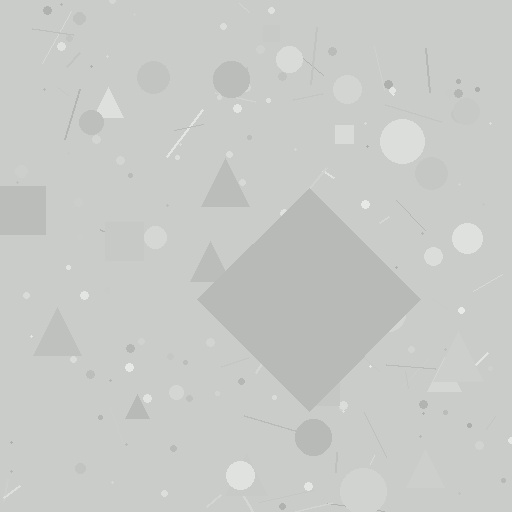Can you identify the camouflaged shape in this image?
The camouflaged shape is a diamond.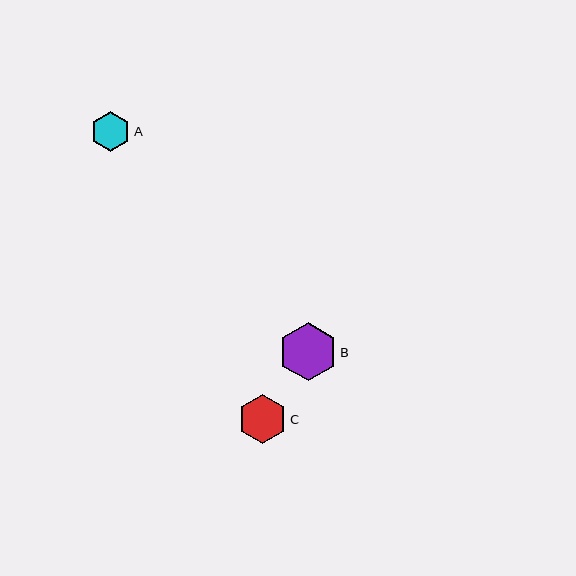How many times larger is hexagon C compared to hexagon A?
Hexagon C is approximately 1.2 times the size of hexagon A.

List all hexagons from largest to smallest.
From largest to smallest: B, C, A.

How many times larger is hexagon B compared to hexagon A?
Hexagon B is approximately 1.5 times the size of hexagon A.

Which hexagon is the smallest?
Hexagon A is the smallest with a size of approximately 40 pixels.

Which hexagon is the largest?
Hexagon B is the largest with a size of approximately 58 pixels.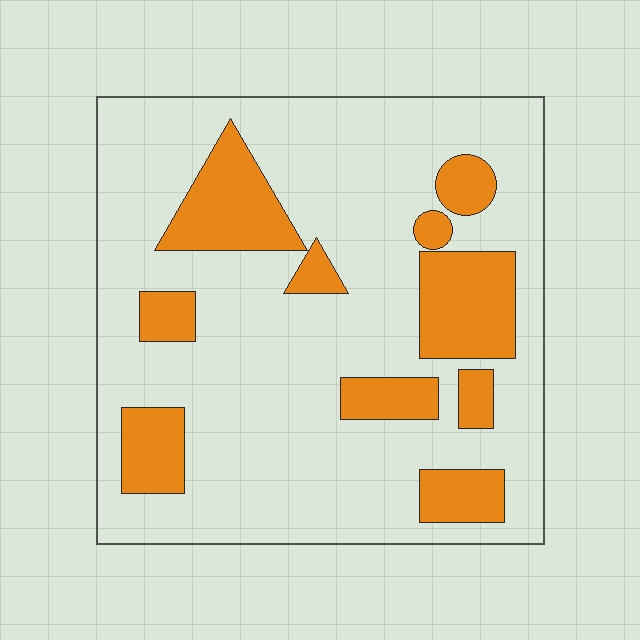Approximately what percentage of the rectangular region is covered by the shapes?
Approximately 25%.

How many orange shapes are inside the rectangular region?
10.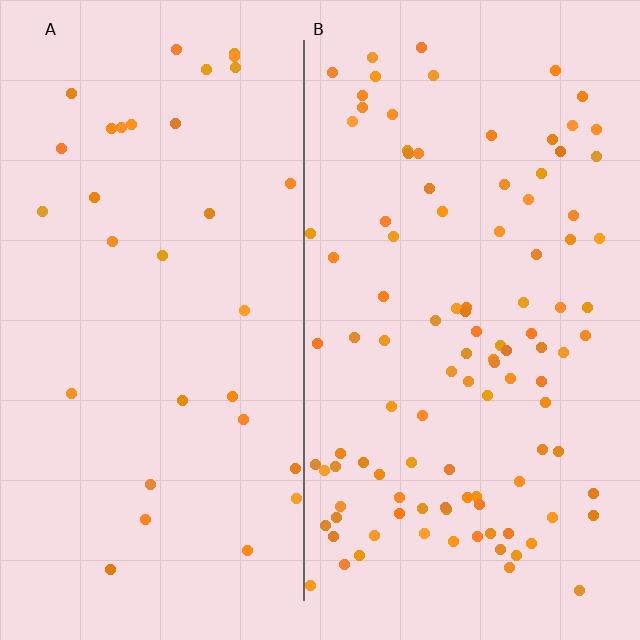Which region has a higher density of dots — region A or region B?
B (the right).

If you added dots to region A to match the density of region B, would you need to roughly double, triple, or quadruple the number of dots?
Approximately triple.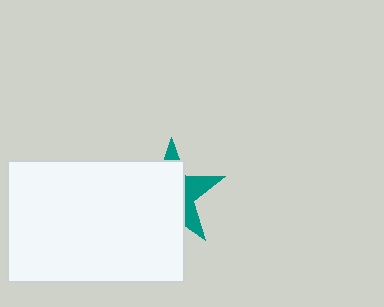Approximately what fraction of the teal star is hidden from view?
Roughly 68% of the teal star is hidden behind the white rectangle.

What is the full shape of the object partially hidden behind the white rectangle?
The partially hidden object is a teal star.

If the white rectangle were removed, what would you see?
You would see the complete teal star.